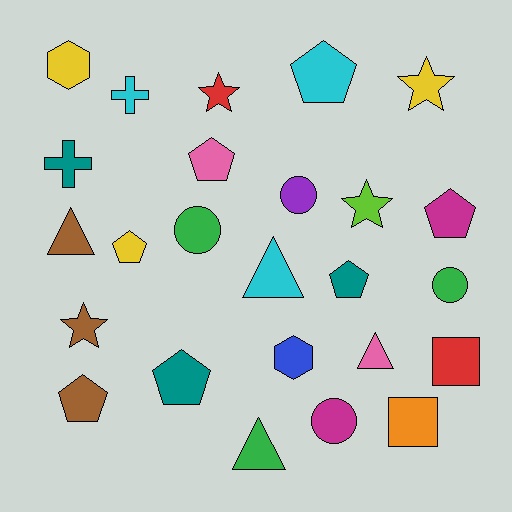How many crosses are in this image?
There are 2 crosses.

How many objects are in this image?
There are 25 objects.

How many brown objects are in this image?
There are 3 brown objects.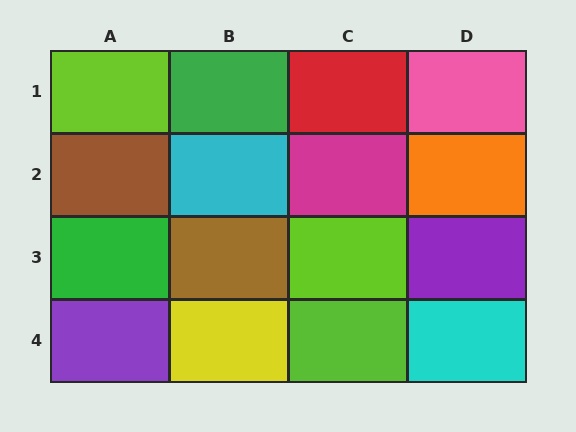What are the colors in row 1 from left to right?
Lime, green, red, pink.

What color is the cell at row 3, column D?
Purple.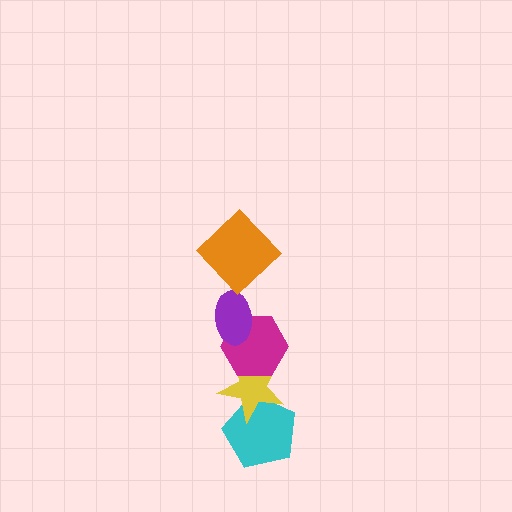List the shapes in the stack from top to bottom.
From top to bottom: the orange diamond, the purple ellipse, the magenta hexagon, the yellow star, the cyan pentagon.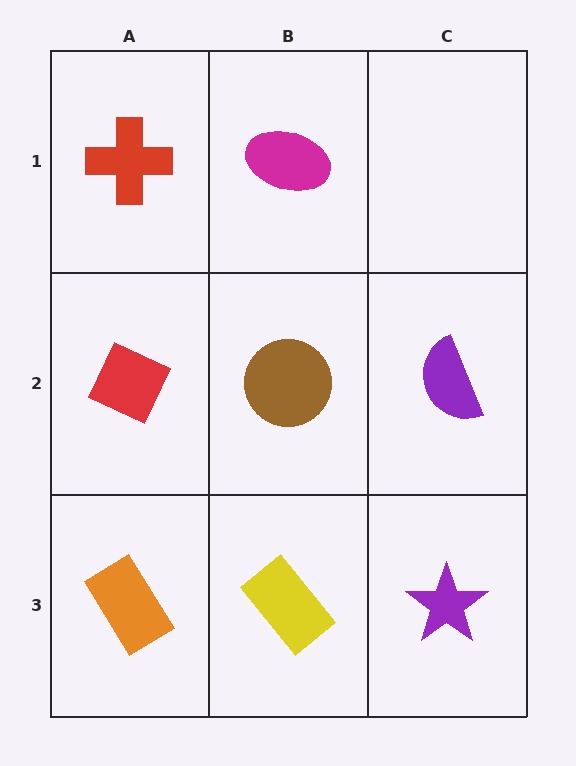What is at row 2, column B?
A brown circle.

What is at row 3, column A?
An orange rectangle.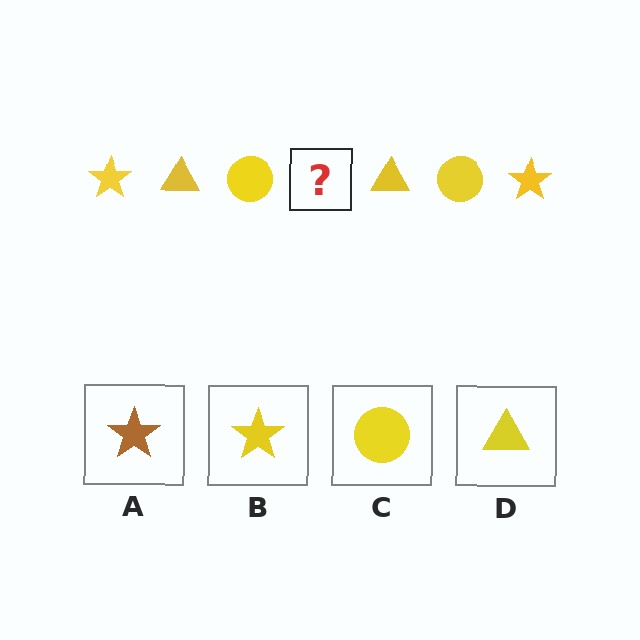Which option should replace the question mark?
Option B.